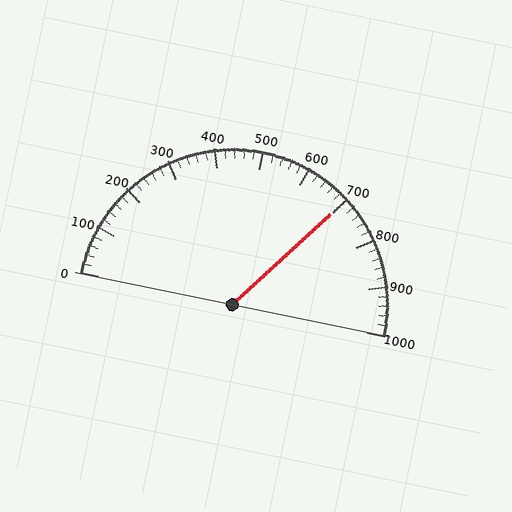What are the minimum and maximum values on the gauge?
The gauge ranges from 0 to 1000.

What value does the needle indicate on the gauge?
The needle indicates approximately 700.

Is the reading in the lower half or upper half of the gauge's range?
The reading is in the upper half of the range (0 to 1000).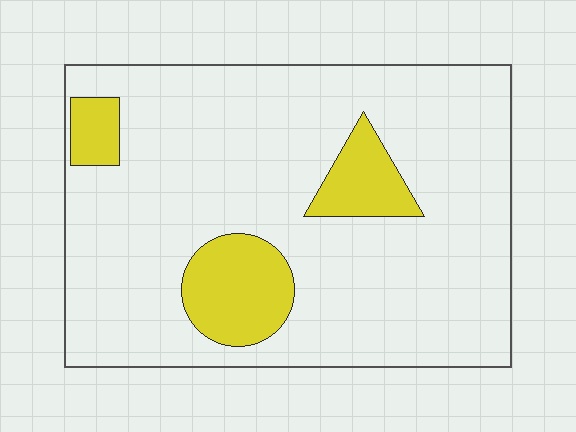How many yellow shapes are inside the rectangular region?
3.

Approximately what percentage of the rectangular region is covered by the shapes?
Approximately 15%.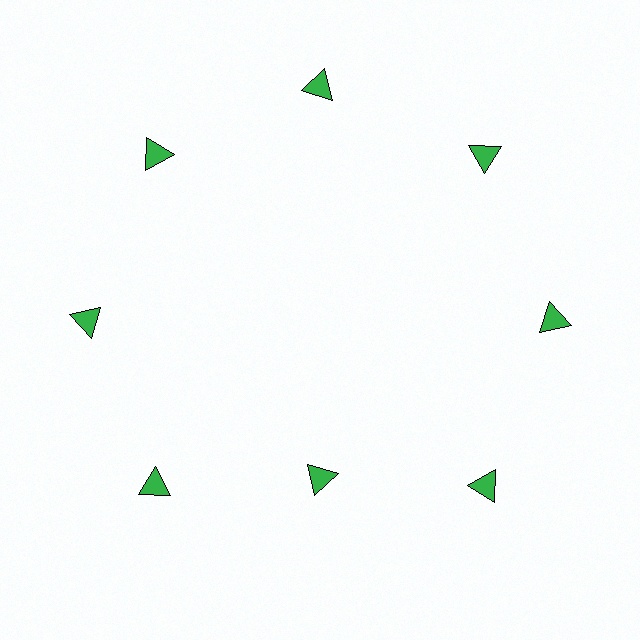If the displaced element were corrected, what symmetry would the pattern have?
It would have 8-fold rotational symmetry — the pattern would map onto itself every 45 degrees.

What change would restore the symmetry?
The symmetry would be restored by moving it outward, back onto the ring so that all 8 triangles sit at equal angles and equal distance from the center.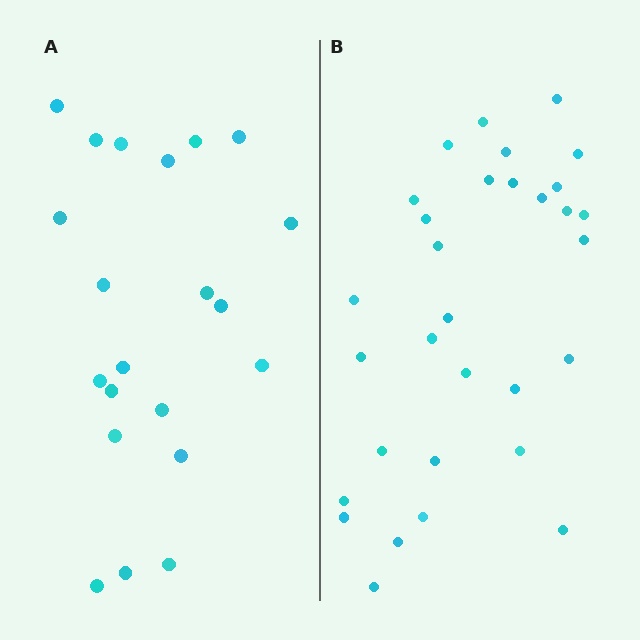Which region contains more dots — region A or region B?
Region B (the right region) has more dots.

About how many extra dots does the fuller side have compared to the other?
Region B has roughly 10 or so more dots than region A.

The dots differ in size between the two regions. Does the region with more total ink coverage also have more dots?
No. Region A has more total ink coverage because its dots are larger, but region B actually contains more individual dots. Total area can be misleading — the number of items is what matters here.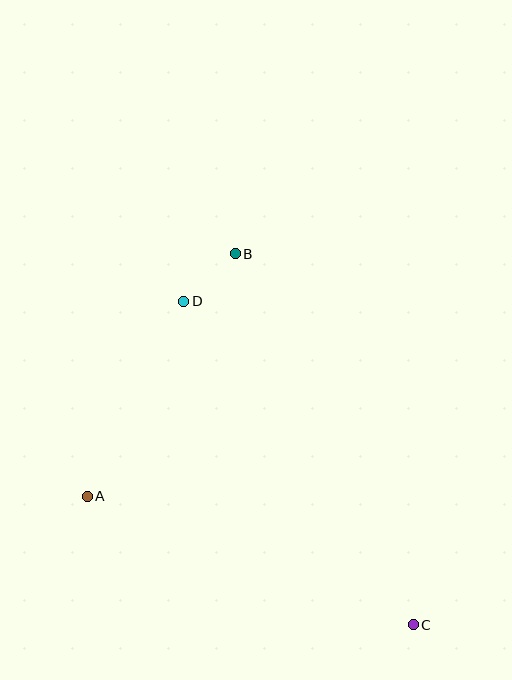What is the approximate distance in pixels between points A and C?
The distance between A and C is approximately 351 pixels.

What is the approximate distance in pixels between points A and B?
The distance between A and B is approximately 284 pixels.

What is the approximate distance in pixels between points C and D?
The distance between C and D is approximately 397 pixels.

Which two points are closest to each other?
Points B and D are closest to each other.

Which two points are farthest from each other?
Points B and C are farthest from each other.